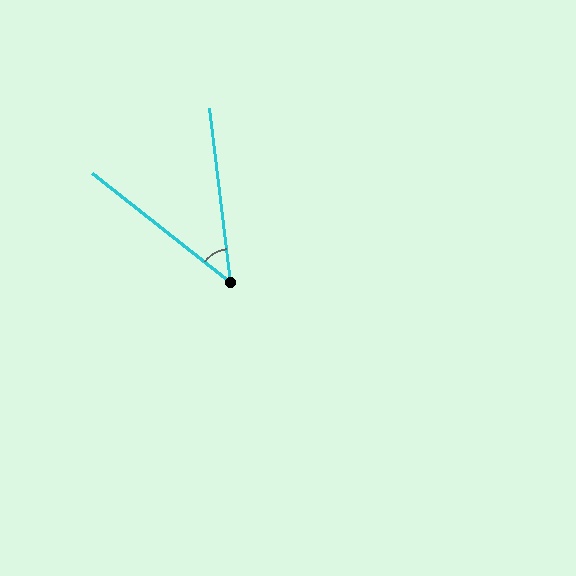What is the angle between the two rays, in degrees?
Approximately 45 degrees.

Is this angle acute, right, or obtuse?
It is acute.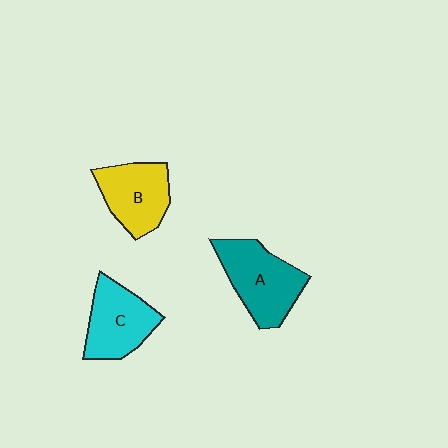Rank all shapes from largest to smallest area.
From largest to smallest: A (teal), C (cyan), B (yellow).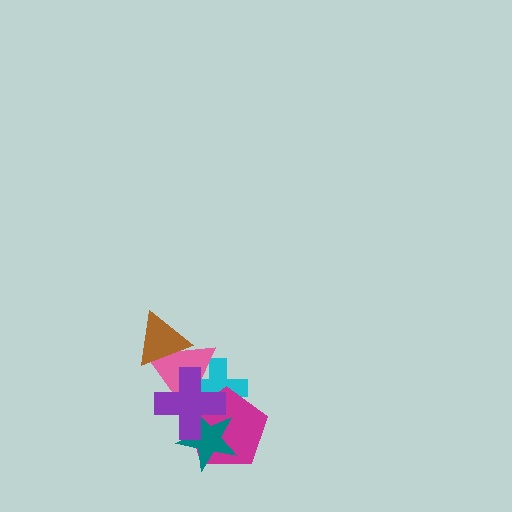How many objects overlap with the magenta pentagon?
4 objects overlap with the magenta pentagon.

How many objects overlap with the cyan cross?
4 objects overlap with the cyan cross.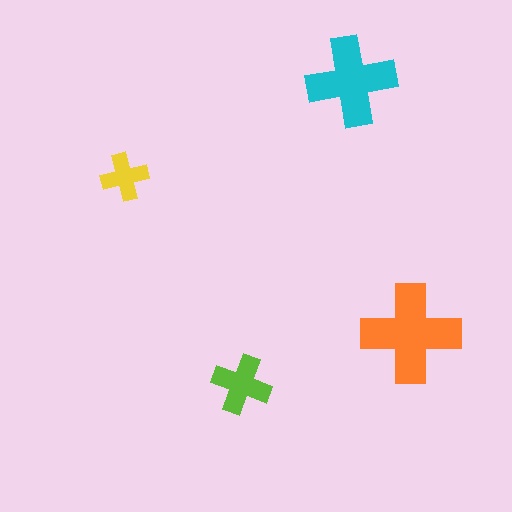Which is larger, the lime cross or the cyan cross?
The cyan one.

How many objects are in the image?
There are 4 objects in the image.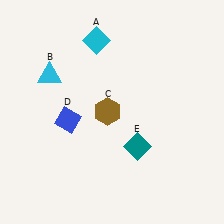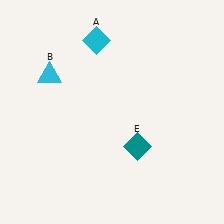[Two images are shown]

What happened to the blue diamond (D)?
The blue diamond (D) was removed in Image 2. It was in the bottom-left area of Image 1.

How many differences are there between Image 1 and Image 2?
There are 2 differences between the two images.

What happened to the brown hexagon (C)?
The brown hexagon (C) was removed in Image 2. It was in the top-left area of Image 1.